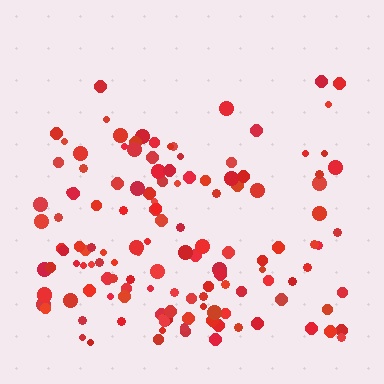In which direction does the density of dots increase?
From top to bottom, with the bottom side densest.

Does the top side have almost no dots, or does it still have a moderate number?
Still a moderate number, just noticeably fewer than the bottom.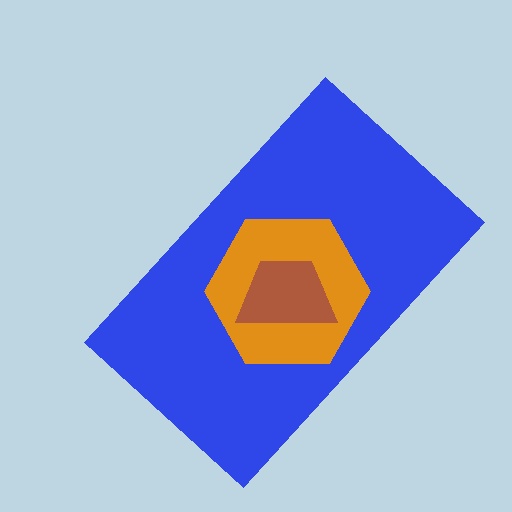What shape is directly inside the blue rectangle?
The orange hexagon.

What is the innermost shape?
The brown trapezoid.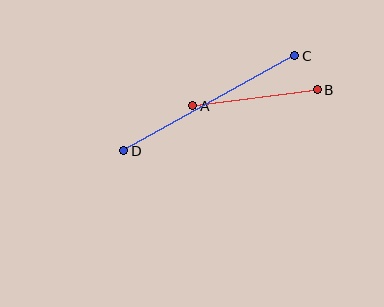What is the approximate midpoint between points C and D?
The midpoint is at approximately (209, 103) pixels.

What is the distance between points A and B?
The distance is approximately 125 pixels.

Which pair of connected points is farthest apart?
Points C and D are farthest apart.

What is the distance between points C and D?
The distance is approximately 196 pixels.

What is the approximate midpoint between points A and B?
The midpoint is at approximately (255, 98) pixels.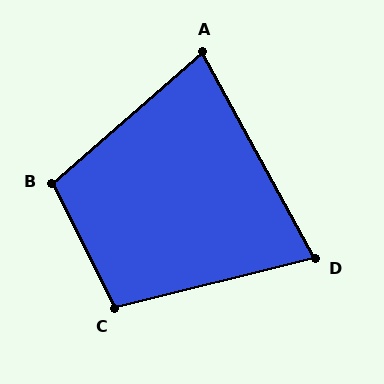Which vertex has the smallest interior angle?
D, at approximately 75 degrees.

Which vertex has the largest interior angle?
B, at approximately 105 degrees.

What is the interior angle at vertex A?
Approximately 78 degrees (acute).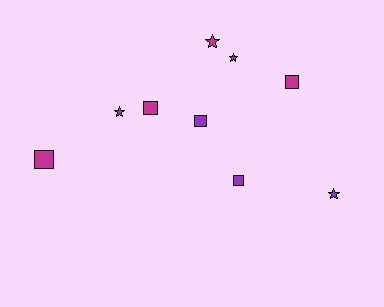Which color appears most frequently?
Purple, with 5 objects.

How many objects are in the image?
There are 9 objects.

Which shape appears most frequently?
Square, with 5 objects.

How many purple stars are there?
There are 3 purple stars.